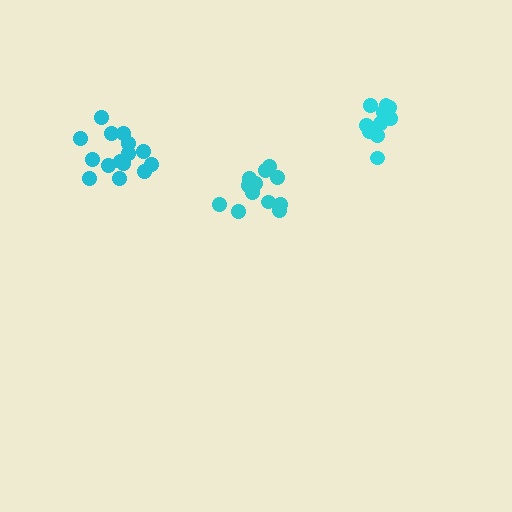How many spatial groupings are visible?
There are 3 spatial groupings.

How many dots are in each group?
Group 1: 15 dots, Group 2: 12 dots, Group 3: 10 dots (37 total).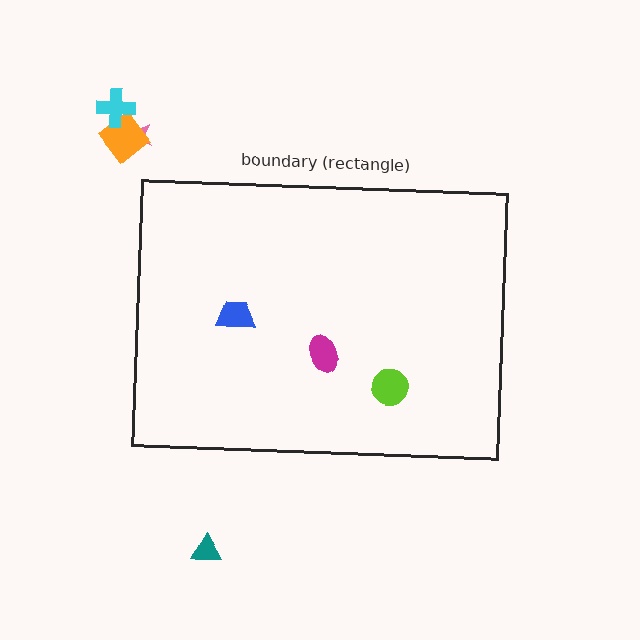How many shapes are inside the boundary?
3 inside, 4 outside.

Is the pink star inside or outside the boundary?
Outside.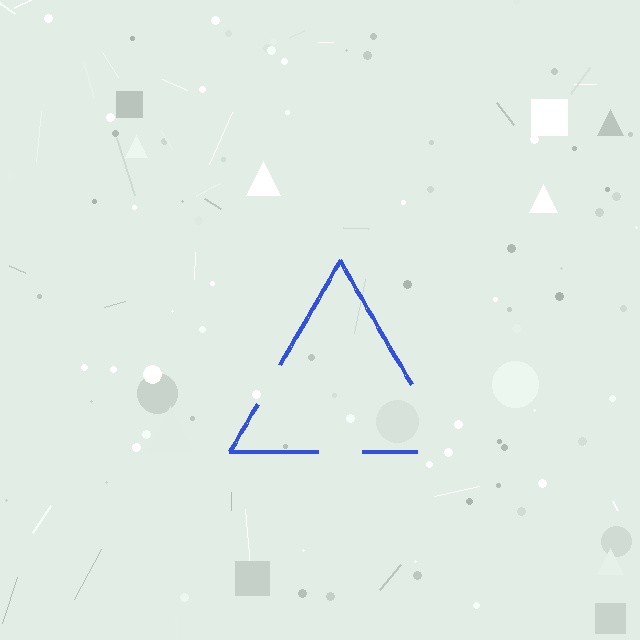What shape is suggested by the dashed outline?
The dashed outline suggests a triangle.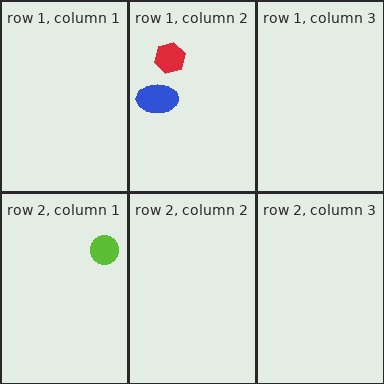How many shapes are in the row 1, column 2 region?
2.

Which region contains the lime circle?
The row 2, column 1 region.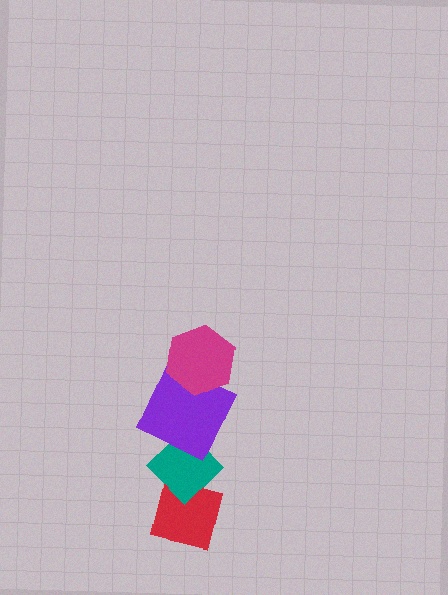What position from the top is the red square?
The red square is 4th from the top.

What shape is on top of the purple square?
The magenta hexagon is on top of the purple square.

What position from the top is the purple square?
The purple square is 2nd from the top.